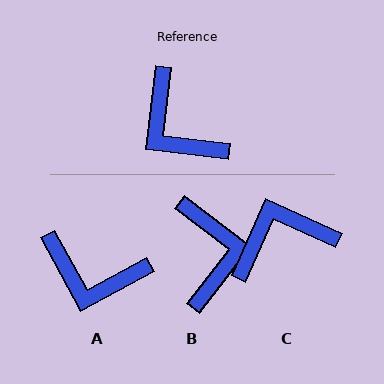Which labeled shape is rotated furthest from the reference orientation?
B, about 149 degrees away.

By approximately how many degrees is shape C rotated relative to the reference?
Approximately 107 degrees clockwise.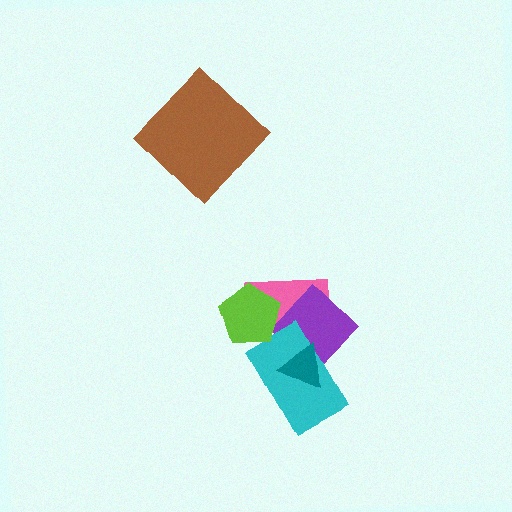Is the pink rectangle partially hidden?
Yes, it is partially covered by another shape.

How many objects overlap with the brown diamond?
0 objects overlap with the brown diamond.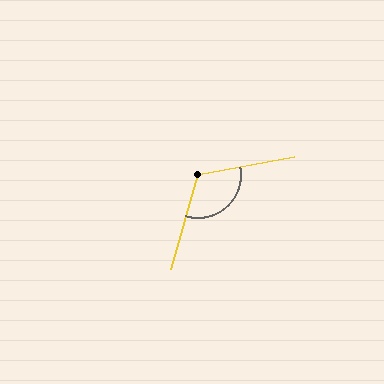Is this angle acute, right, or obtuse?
It is obtuse.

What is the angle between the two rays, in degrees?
Approximately 117 degrees.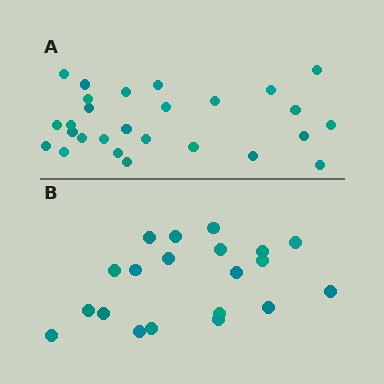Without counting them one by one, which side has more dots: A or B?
Region A (the top region) has more dots.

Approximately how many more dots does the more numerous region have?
Region A has roughly 8 or so more dots than region B.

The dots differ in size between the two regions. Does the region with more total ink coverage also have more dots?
No. Region B has more total ink coverage because its dots are larger, but region A actually contains more individual dots. Total area can be misleading — the number of items is what matters here.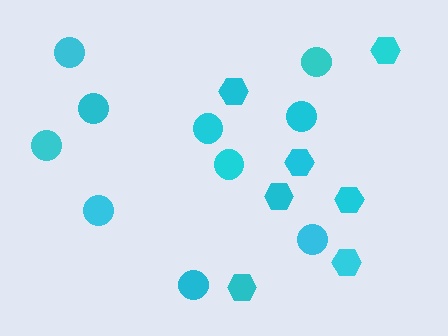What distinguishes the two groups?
There are 2 groups: one group of circles (10) and one group of hexagons (7).